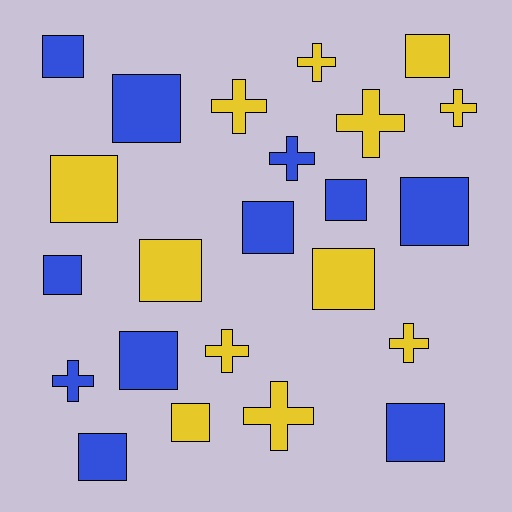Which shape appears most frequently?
Square, with 14 objects.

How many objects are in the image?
There are 23 objects.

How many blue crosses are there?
There are 2 blue crosses.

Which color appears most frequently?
Yellow, with 12 objects.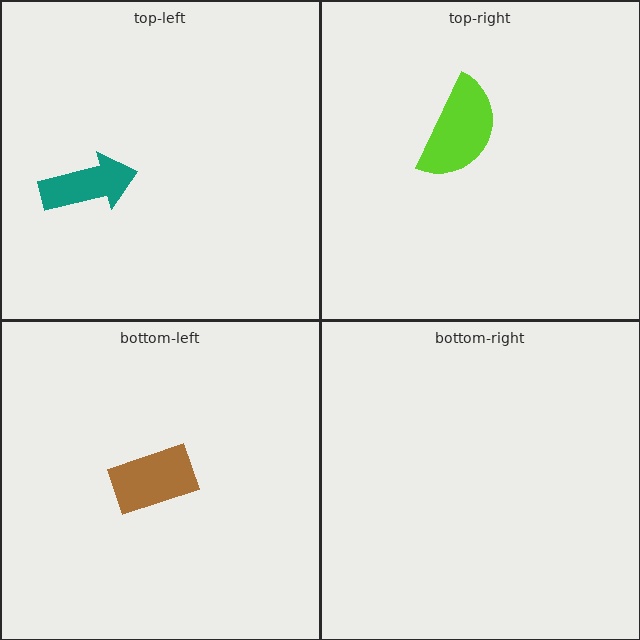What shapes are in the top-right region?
The lime semicircle.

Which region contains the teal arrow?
The top-left region.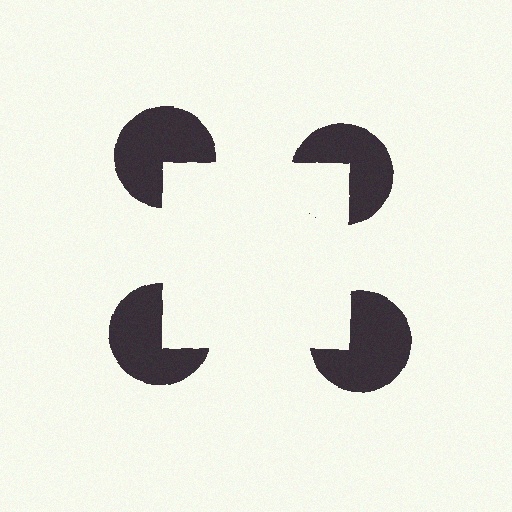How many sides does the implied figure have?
4 sides.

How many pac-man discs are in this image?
There are 4 — one at each vertex of the illusory square.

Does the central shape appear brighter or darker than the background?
It typically appears slightly brighter than the background, even though no actual brightness change is drawn.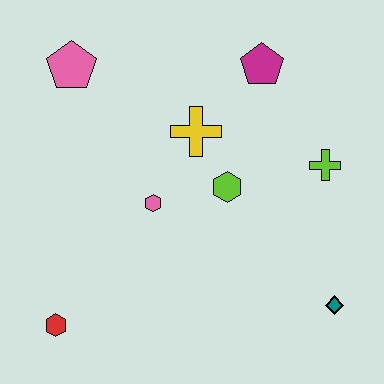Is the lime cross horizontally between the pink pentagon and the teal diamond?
Yes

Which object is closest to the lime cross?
The lime hexagon is closest to the lime cross.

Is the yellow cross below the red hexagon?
No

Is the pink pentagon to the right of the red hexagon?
Yes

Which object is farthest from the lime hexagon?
The red hexagon is farthest from the lime hexagon.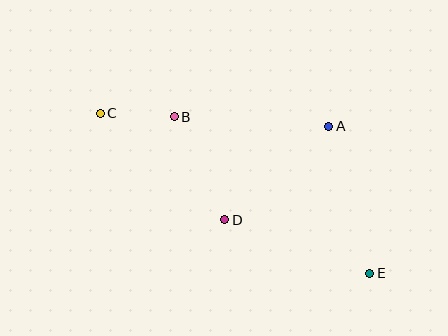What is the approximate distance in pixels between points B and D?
The distance between B and D is approximately 115 pixels.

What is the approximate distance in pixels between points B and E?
The distance between B and E is approximately 250 pixels.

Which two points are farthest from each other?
Points C and E are farthest from each other.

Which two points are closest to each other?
Points B and C are closest to each other.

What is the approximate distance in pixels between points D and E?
The distance between D and E is approximately 155 pixels.